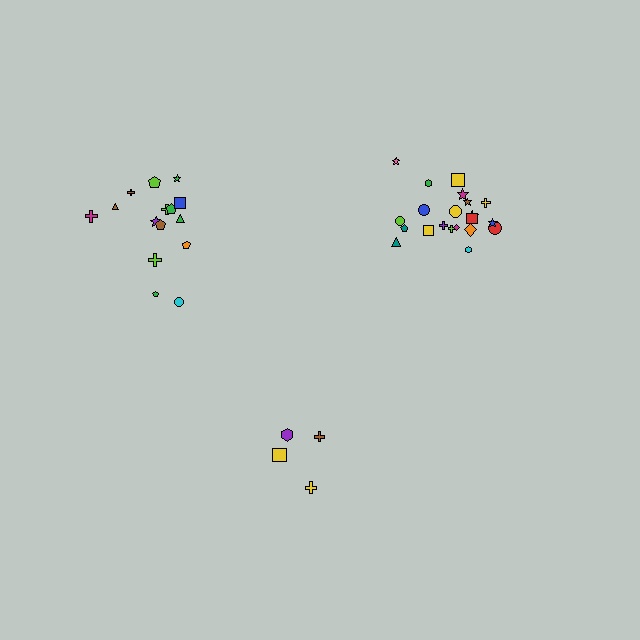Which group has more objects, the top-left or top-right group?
The top-right group.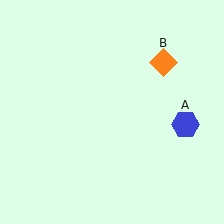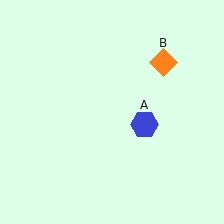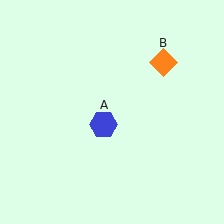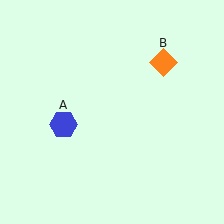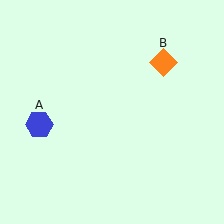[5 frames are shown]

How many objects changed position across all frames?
1 object changed position: blue hexagon (object A).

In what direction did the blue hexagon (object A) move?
The blue hexagon (object A) moved left.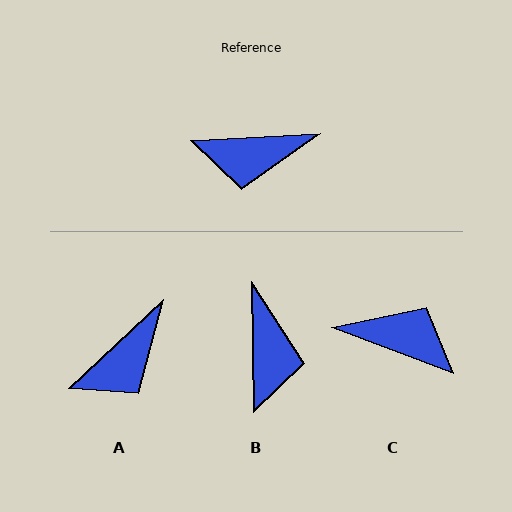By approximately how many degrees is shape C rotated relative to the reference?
Approximately 157 degrees counter-clockwise.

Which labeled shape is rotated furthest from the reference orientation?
C, about 157 degrees away.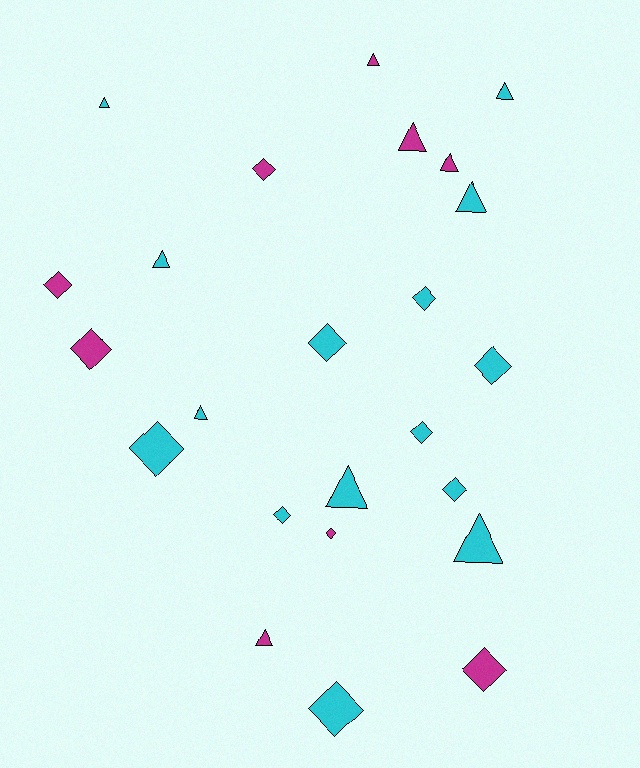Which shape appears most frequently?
Diamond, with 13 objects.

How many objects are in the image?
There are 24 objects.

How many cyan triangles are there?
There are 7 cyan triangles.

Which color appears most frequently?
Cyan, with 15 objects.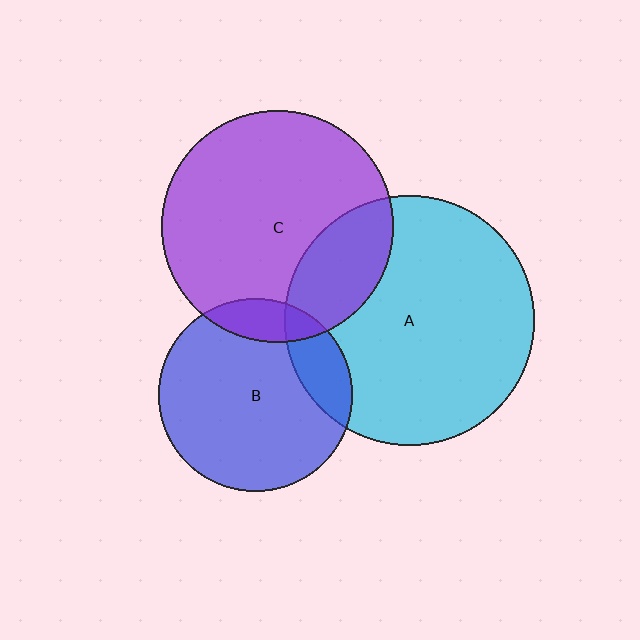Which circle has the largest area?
Circle A (cyan).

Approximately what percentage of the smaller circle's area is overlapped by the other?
Approximately 15%.